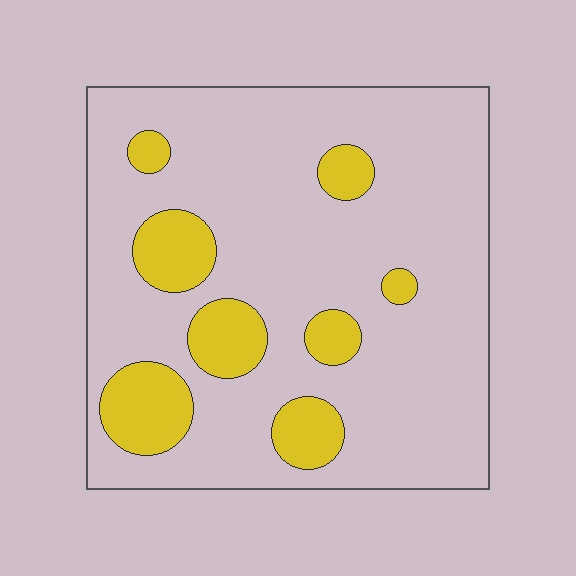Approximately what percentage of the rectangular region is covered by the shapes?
Approximately 20%.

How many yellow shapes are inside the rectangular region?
8.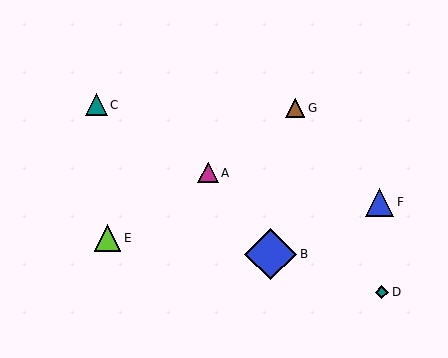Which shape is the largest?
The blue diamond (labeled B) is the largest.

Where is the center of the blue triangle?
The center of the blue triangle is at (380, 202).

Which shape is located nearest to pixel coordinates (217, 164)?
The magenta triangle (labeled A) at (208, 173) is nearest to that location.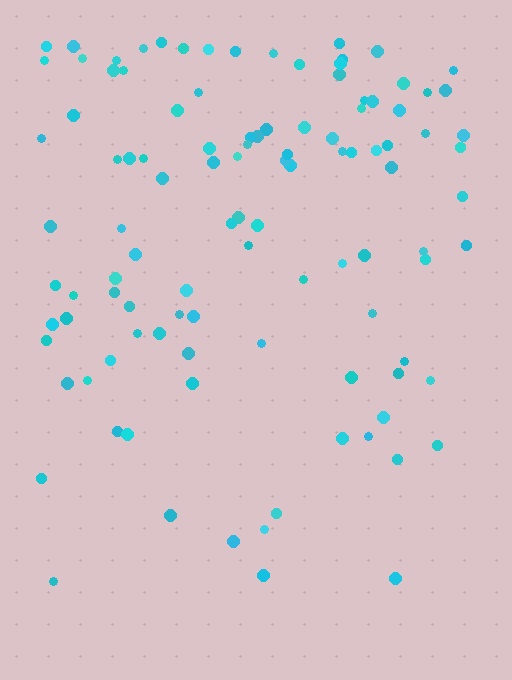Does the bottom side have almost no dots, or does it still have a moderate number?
Still a moderate number, just noticeably fewer than the top.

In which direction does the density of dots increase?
From bottom to top, with the top side densest.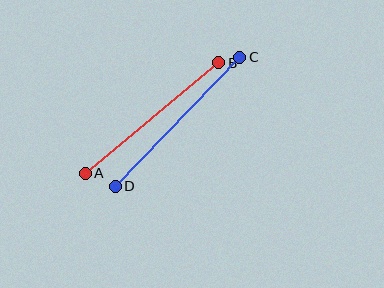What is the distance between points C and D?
The distance is approximately 179 pixels.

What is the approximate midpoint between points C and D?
The midpoint is at approximately (177, 122) pixels.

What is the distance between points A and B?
The distance is approximately 173 pixels.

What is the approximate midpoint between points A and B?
The midpoint is at approximately (152, 118) pixels.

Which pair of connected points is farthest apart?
Points C and D are farthest apart.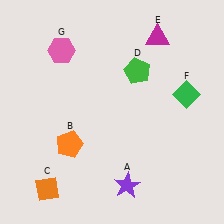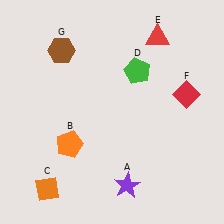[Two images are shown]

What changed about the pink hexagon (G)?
In Image 1, G is pink. In Image 2, it changed to brown.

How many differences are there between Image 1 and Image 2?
There are 3 differences between the two images.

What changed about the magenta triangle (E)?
In Image 1, E is magenta. In Image 2, it changed to red.